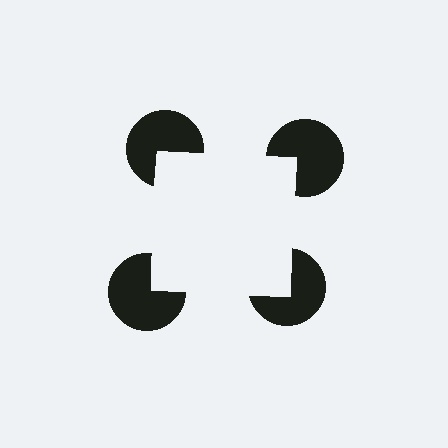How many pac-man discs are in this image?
There are 4 — one at each vertex of the illusory square.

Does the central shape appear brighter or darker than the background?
It typically appears slightly brighter than the background, even though no actual brightness change is drawn.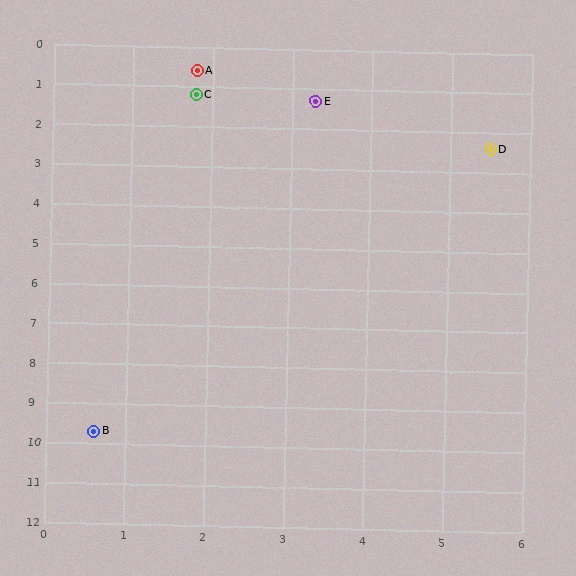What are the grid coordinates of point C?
Point C is at approximately (1.8, 1.2).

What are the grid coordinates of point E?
Point E is at approximately (3.3, 1.3).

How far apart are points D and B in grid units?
Points D and B are about 8.8 grid units apart.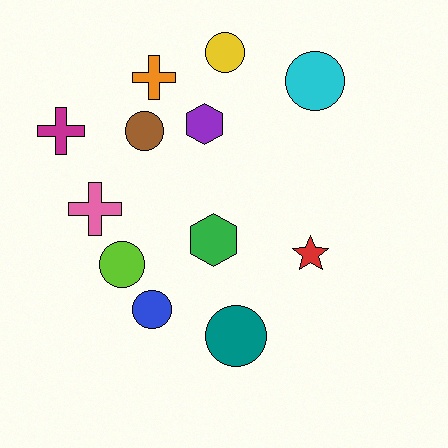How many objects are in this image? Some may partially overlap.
There are 12 objects.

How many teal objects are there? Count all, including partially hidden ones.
There is 1 teal object.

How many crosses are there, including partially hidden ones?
There are 3 crosses.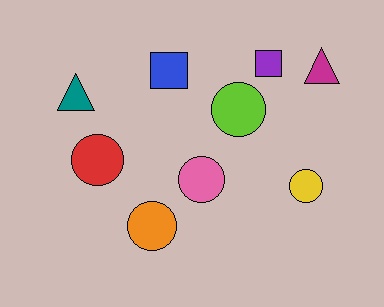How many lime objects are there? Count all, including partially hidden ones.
There is 1 lime object.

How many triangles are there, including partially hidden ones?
There are 2 triangles.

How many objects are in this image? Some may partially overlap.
There are 9 objects.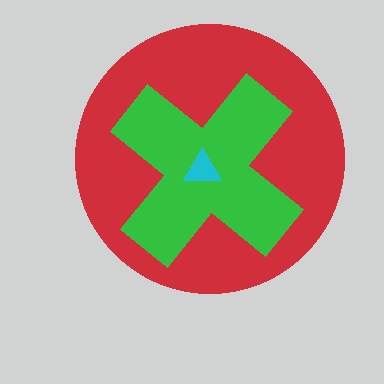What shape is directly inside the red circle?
The green cross.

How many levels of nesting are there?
3.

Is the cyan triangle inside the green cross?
Yes.